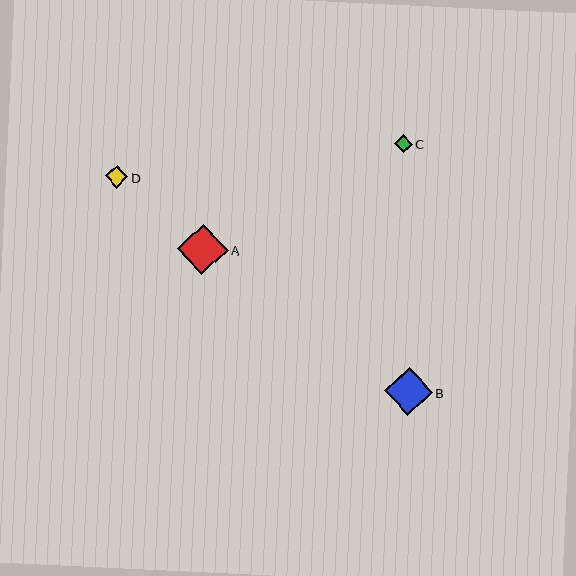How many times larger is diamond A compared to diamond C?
Diamond A is approximately 2.8 times the size of diamond C.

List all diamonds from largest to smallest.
From largest to smallest: A, B, D, C.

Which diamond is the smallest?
Diamond C is the smallest with a size of approximately 18 pixels.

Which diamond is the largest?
Diamond A is the largest with a size of approximately 50 pixels.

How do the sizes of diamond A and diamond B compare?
Diamond A and diamond B are approximately the same size.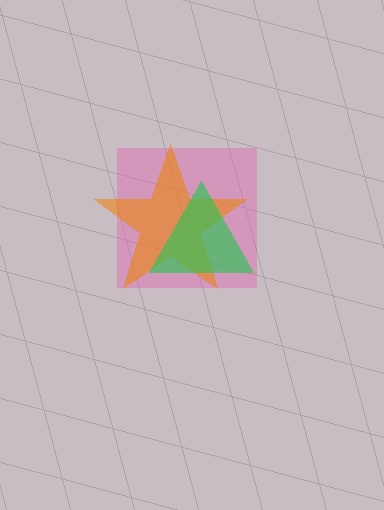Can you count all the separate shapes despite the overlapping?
Yes, there are 3 separate shapes.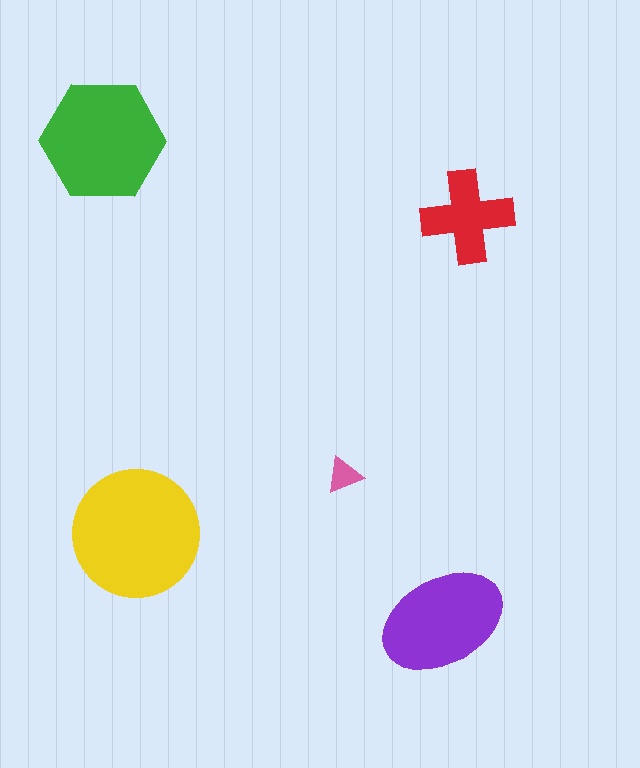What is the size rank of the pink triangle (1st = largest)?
5th.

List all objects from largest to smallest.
The yellow circle, the green hexagon, the purple ellipse, the red cross, the pink triangle.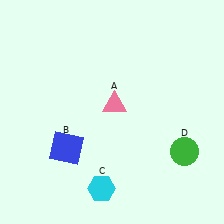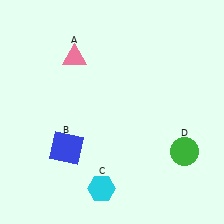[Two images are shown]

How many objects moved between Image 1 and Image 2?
1 object moved between the two images.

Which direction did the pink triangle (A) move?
The pink triangle (A) moved up.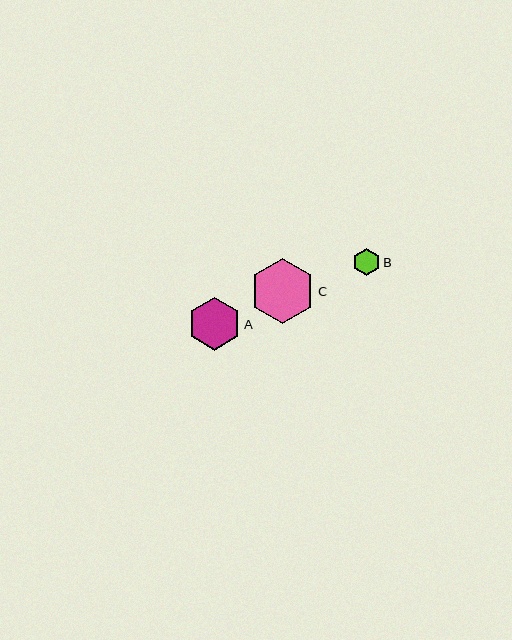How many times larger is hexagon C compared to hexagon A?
Hexagon C is approximately 1.2 times the size of hexagon A.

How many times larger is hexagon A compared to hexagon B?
Hexagon A is approximately 1.9 times the size of hexagon B.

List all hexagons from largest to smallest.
From largest to smallest: C, A, B.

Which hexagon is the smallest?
Hexagon B is the smallest with a size of approximately 28 pixels.